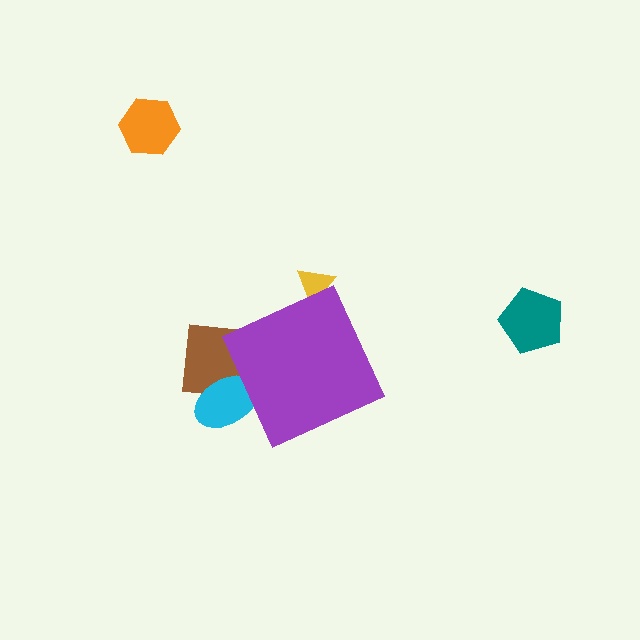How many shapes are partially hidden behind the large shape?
3 shapes are partially hidden.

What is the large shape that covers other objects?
A purple diamond.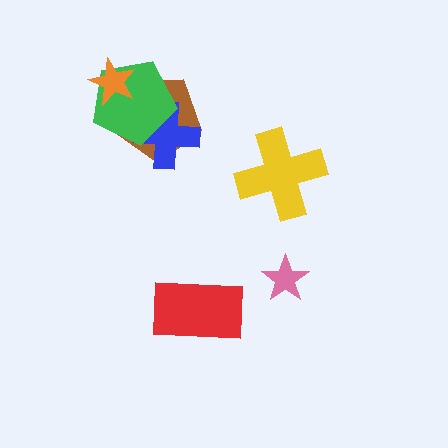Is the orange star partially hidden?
No, no other shape covers it.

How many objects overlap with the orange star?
2 objects overlap with the orange star.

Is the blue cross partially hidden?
Yes, it is partially covered by another shape.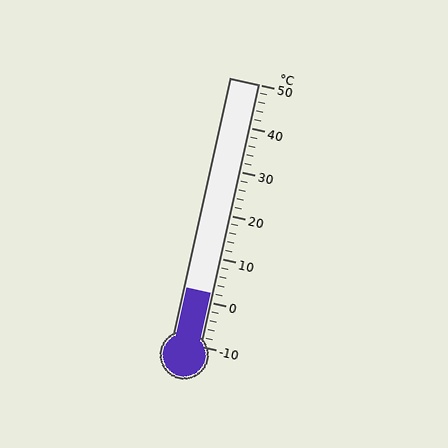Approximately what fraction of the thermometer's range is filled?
The thermometer is filled to approximately 20% of its range.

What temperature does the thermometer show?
The thermometer shows approximately 2°C.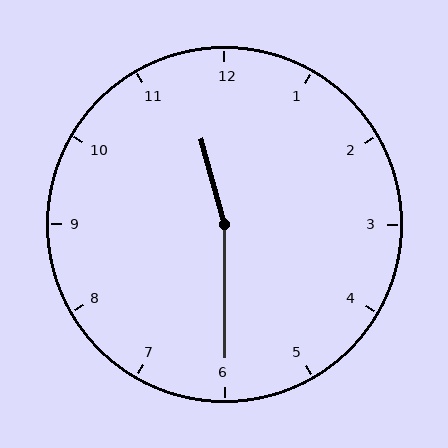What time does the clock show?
11:30.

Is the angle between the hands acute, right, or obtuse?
It is obtuse.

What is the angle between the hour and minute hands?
Approximately 165 degrees.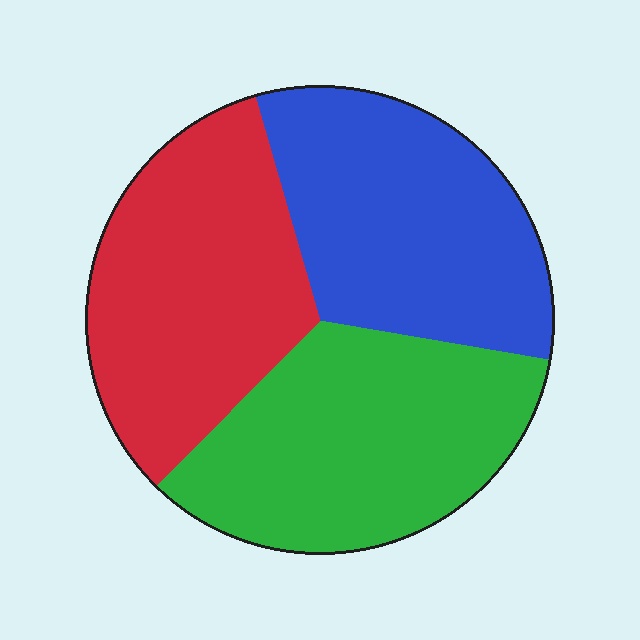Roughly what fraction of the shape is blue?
Blue takes up between a quarter and a half of the shape.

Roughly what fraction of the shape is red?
Red covers around 35% of the shape.